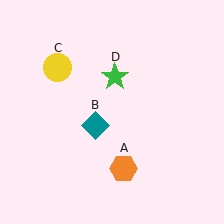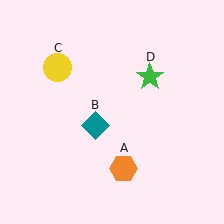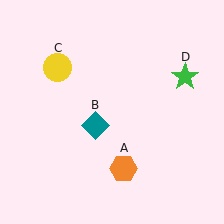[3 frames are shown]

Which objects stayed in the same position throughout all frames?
Orange hexagon (object A) and teal diamond (object B) and yellow circle (object C) remained stationary.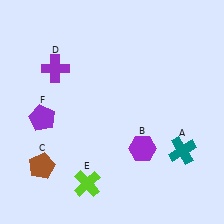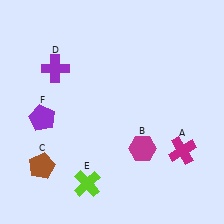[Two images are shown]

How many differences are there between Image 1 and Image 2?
There are 2 differences between the two images.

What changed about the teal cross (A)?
In Image 1, A is teal. In Image 2, it changed to magenta.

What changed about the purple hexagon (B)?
In Image 1, B is purple. In Image 2, it changed to magenta.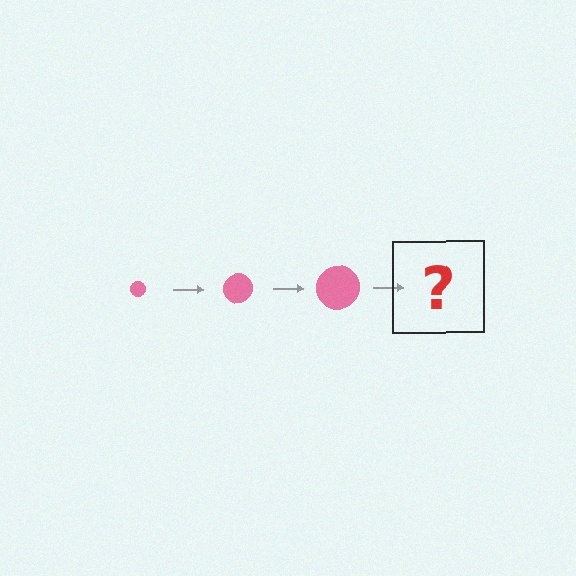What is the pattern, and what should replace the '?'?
The pattern is that the circle gets progressively larger each step. The '?' should be a pink circle, larger than the previous one.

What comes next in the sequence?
The next element should be a pink circle, larger than the previous one.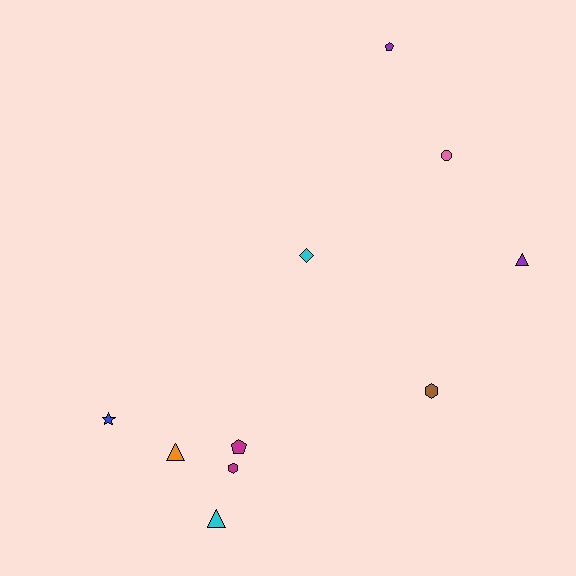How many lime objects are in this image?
There are no lime objects.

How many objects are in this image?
There are 10 objects.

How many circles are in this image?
There is 1 circle.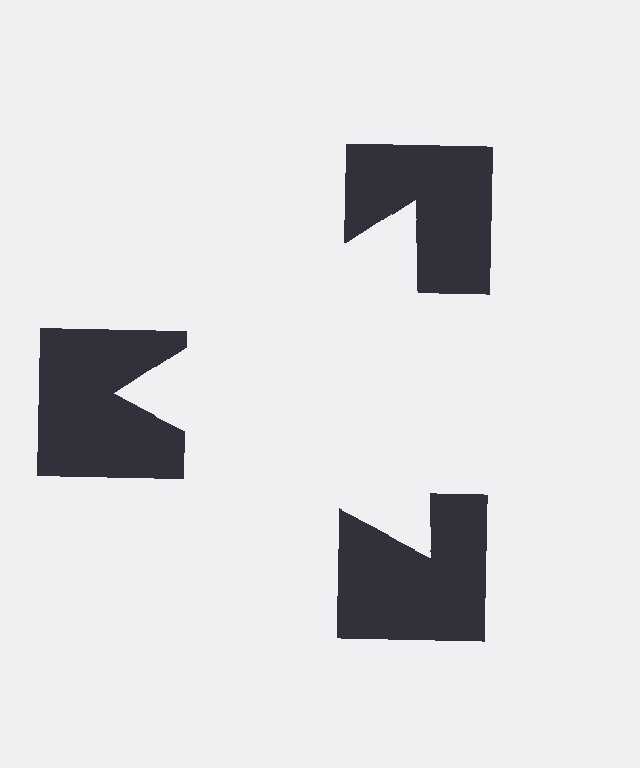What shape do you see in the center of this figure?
An illusory triangle — its edges are inferred from the aligned wedge cuts in the notched squares, not physically drawn.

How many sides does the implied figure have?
3 sides.